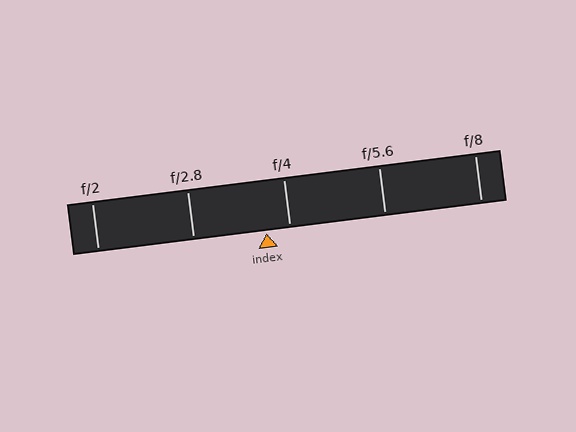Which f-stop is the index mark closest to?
The index mark is closest to f/4.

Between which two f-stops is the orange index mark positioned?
The index mark is between f/2.8 and f/4.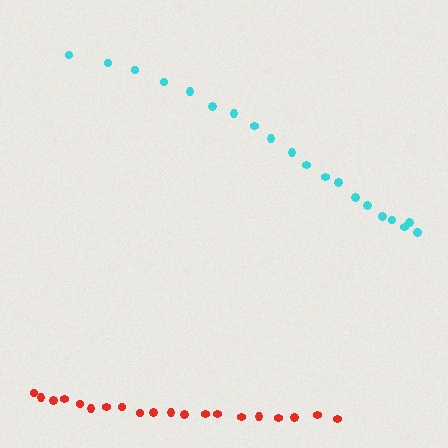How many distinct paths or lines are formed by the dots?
There are 2 distinct paths.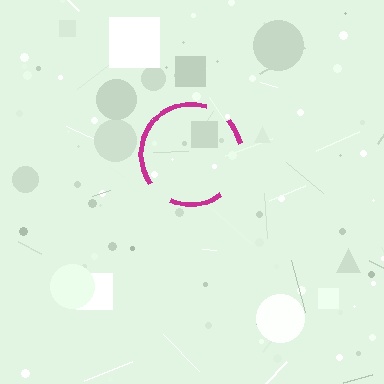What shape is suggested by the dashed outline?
The dashed outline suggests a circle.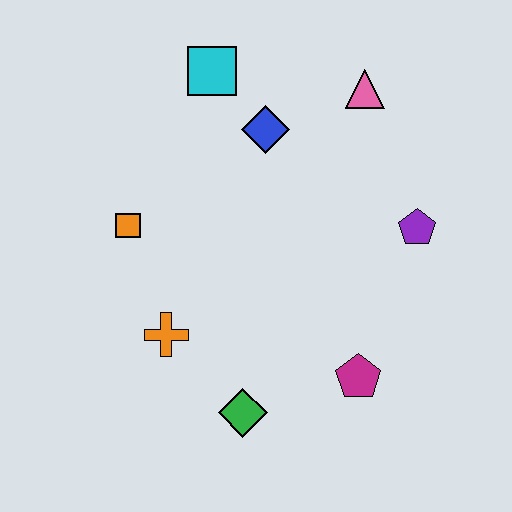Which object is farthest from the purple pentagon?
The orange square is farthest from the purple pentagon.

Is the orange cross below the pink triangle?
Yes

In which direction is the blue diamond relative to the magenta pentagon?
The blue diamond is above the magenta pentagon.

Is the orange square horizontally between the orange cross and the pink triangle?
No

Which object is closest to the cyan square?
The blue diamond is closest to the cyan square.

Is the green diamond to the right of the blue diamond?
No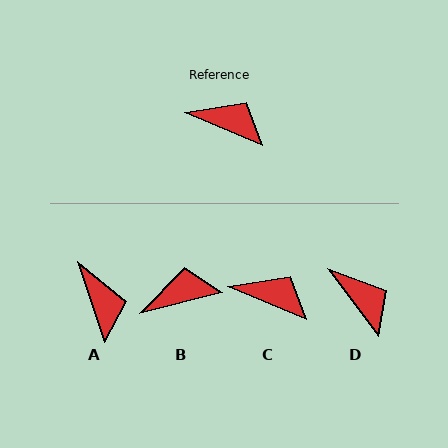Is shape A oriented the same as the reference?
No, it is off by about 48 degrees.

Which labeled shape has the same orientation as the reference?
C.